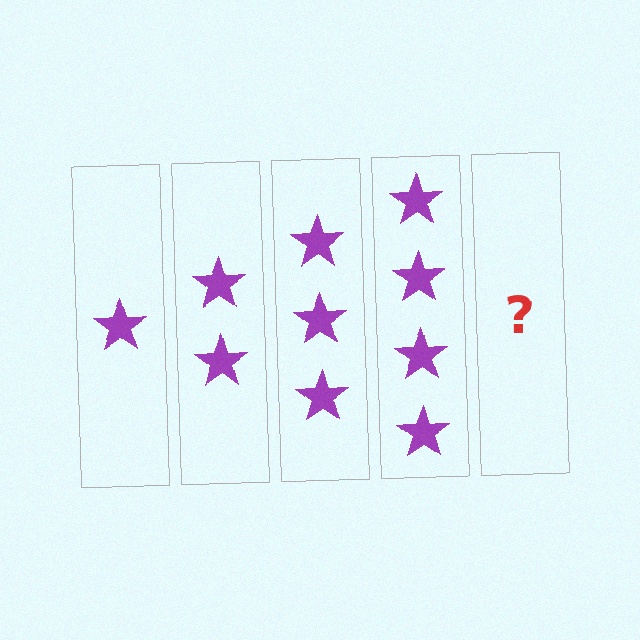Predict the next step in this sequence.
The next step is 5 stars.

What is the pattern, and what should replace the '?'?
The pattern is that each step adds one more star. The '?' should be 5 stars.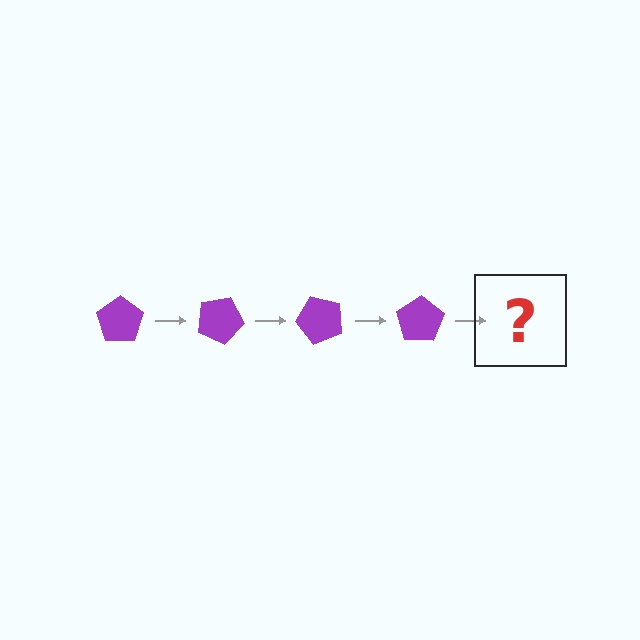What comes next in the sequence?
The next element should be a purple pentagon rotated 100 degrees.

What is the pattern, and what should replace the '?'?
The pattern is that the pentagon rotates 25 degrees each step. The '?' should be a purple pentagon rotated 100 degrees.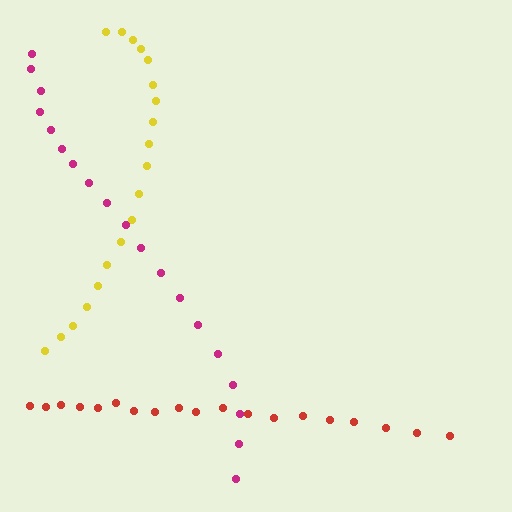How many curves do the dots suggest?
There are 3 distinct paths.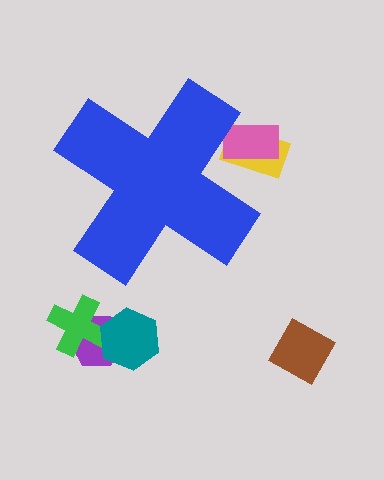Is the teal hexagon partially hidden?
No, the teal hexagon is fully visible.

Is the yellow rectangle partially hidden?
Yes, the yellow rectangle is partially hidden behind the blue cross.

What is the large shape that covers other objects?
A blue cross.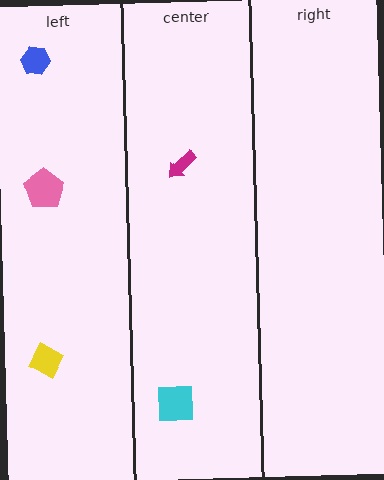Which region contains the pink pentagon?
The left region.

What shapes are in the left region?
The pink pentagon, the blue hexagon, the yellow diamond.